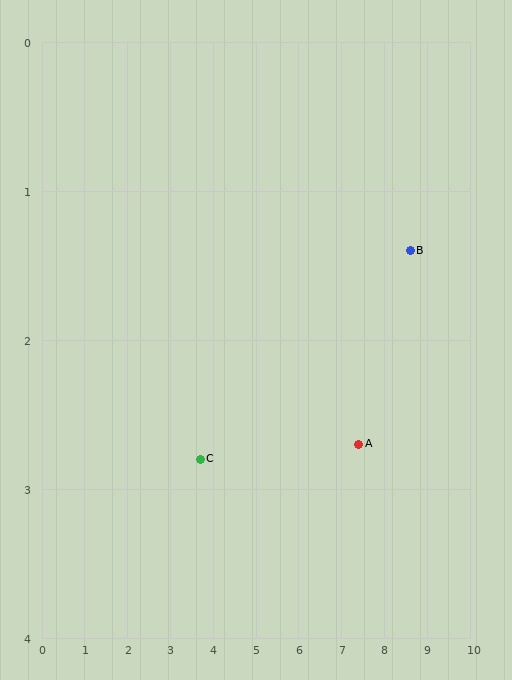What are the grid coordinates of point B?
Point B is at approximately (8.6, 1.4).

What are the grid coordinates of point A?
Point A is at approximately (7.4, 2.7).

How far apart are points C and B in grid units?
Points C and B are about 5.1 grid units apart.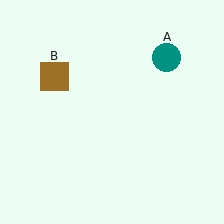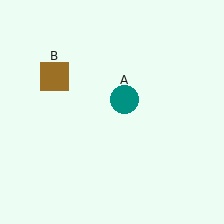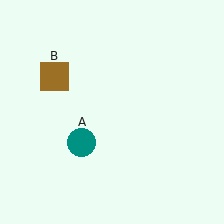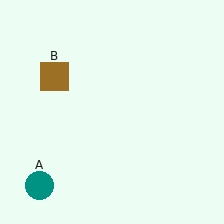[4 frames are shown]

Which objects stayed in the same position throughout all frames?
Brown square (object B) remained stationary.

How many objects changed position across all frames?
1 object changed position: teal circle (object A).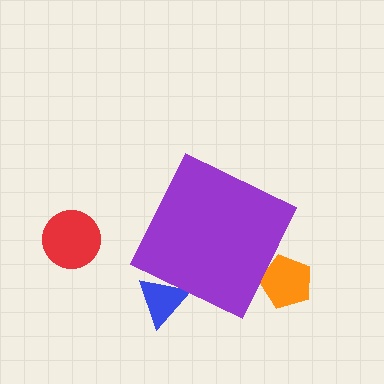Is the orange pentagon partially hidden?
Yes, the orange pentagon is partially hidden behind the purple diamond.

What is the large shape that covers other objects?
A purple diamond.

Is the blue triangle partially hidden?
Yes, the blue triangle is partially hidden behind the purple diamond.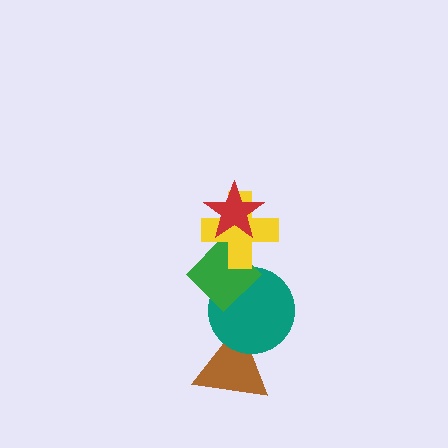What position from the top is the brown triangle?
The brown triangle is 5th from the top.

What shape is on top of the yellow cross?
The red star is on top of the yellow cross.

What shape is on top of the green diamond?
The yellow cross is on top of the green diamond.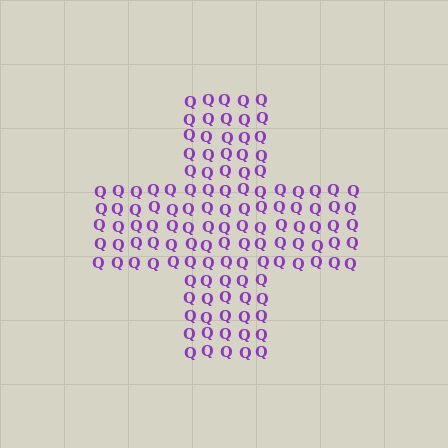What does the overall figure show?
The overall figure shows a cross.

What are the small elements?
The small elements are letter Q's.